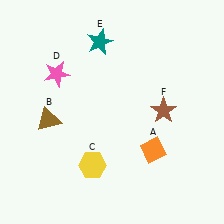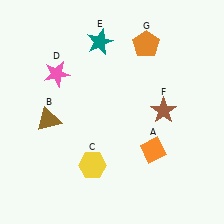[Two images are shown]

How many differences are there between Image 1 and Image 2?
There is 1 difference between the two images.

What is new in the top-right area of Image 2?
An orange pentagon (G) was added in the top-right area of Image 2.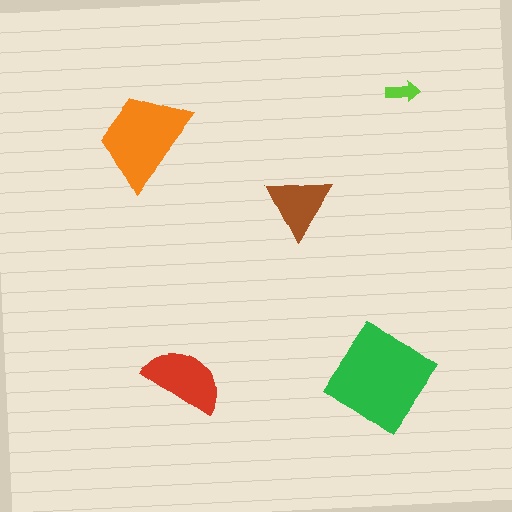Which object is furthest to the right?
The lime arrow is rightmost.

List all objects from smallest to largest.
The lime arrow, the brown triangle, the red semicircle, the orange trapezoid, the green diamond.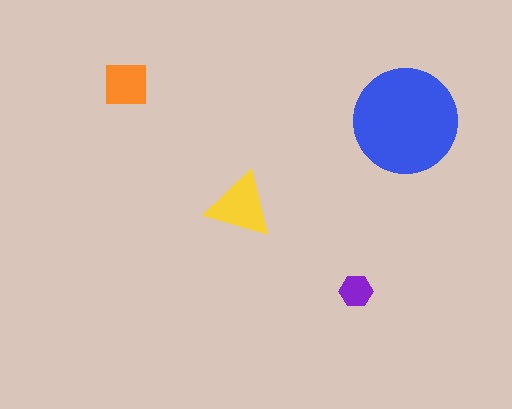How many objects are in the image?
There are 4 objects in the image.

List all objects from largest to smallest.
The blue circle, the yellow triangle, the orange square, the purple hexagon.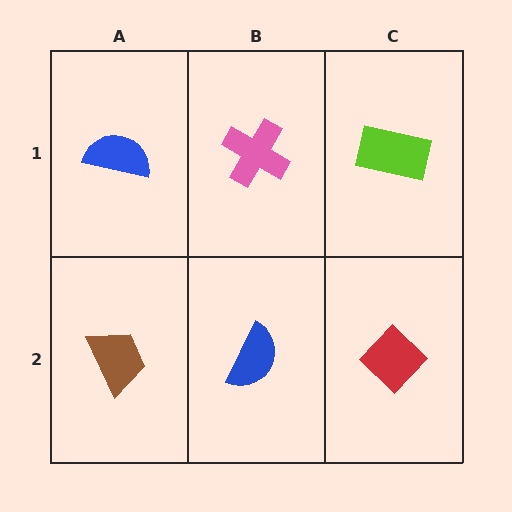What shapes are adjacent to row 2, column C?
A lime rectangle (row 1, column C), a blue semicircle (row 2, column B).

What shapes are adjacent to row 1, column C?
A red diamond (row 2, column C), a pink cross (row 1, column B).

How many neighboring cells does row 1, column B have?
3.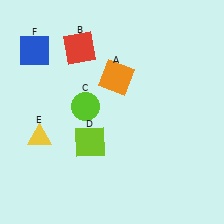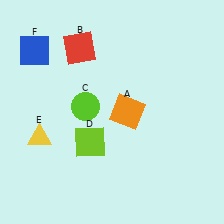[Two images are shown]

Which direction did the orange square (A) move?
The orange square (A) moved down.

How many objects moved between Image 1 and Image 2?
1 object moved between the two images.